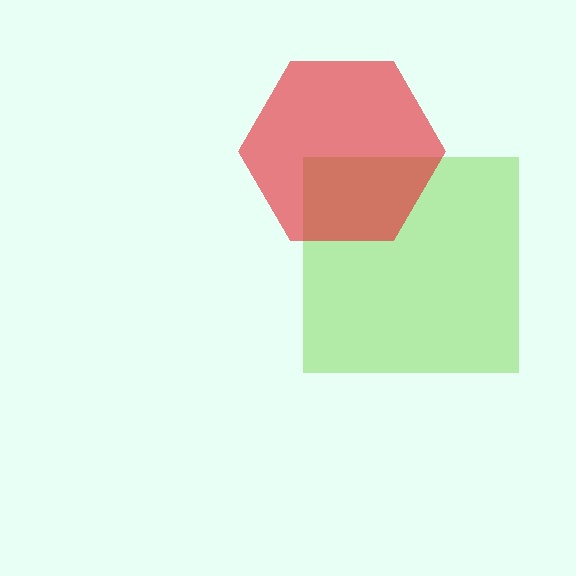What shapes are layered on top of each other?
The layered shapes are: a lime square, a red hexagon.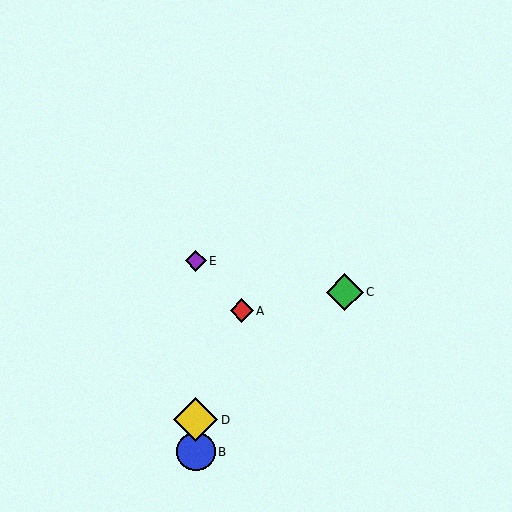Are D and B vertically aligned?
Yes, both are at x≈196.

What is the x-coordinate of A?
Object A is at x≈242.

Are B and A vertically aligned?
No, B is at x≈196 and A is at x≈242.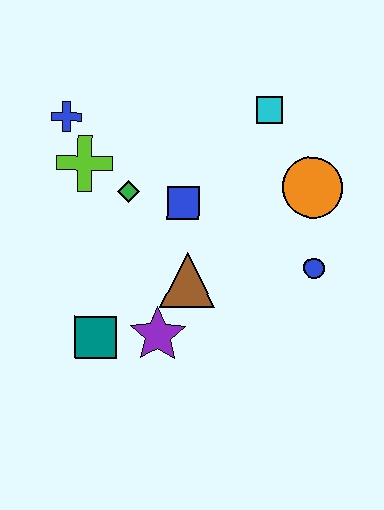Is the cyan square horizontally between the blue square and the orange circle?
Yes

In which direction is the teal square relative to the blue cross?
The teal square is below the blue cross.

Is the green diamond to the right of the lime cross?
Yes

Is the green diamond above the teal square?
Yes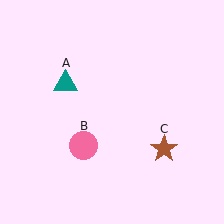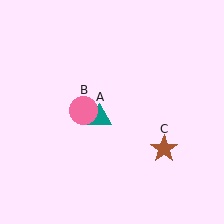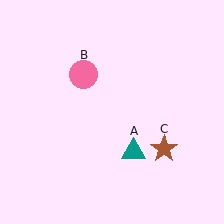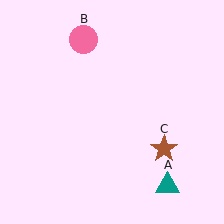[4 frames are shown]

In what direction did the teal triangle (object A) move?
The teal triangle (object A) moved down and to the right.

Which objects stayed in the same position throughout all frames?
Brown star (object C) remained stationary.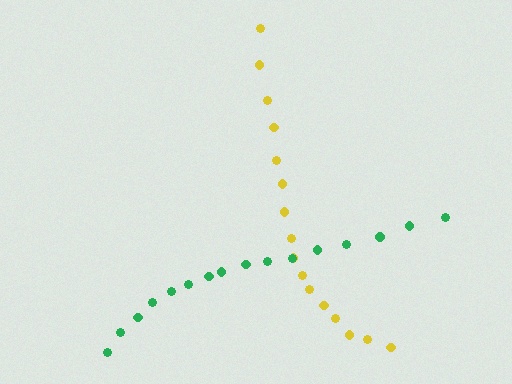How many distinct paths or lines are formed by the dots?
There are 2 distinct paths.